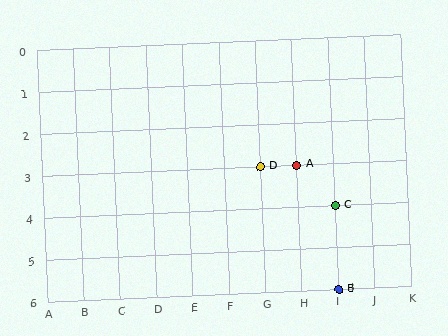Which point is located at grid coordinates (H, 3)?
Point A is at (H, 3).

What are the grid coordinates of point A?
Point A is at grid coordinates (H, 3).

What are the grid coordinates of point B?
Point B is at grid coordinates (I, 6).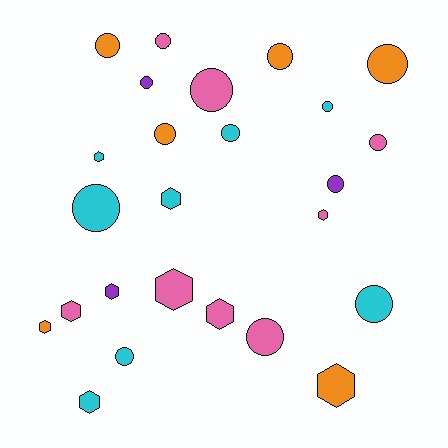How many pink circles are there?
There are 4 pink circles.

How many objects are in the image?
There are 25 objects.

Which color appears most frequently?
Cyan, with 8 objects.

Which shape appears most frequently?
Circle, with 15 objects.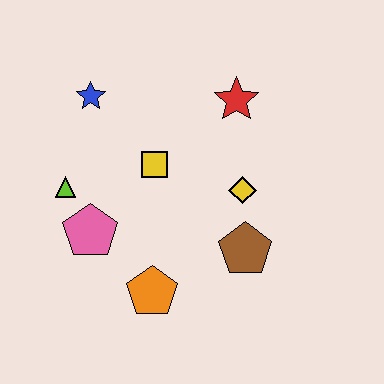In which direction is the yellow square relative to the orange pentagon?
The yellow square is above the orange pentagon.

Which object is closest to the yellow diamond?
The brown pentagon is closest to the yellow diamond.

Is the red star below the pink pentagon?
No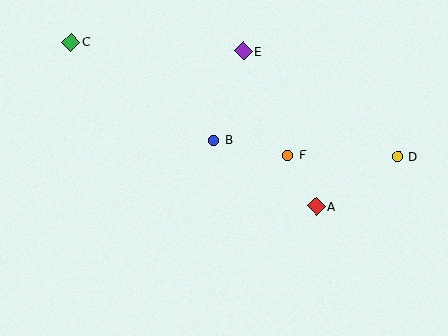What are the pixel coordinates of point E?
Point E is at (244, 51).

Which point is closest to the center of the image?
Point B at (214, 140) is closest to the center.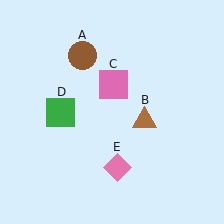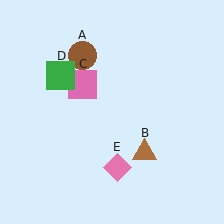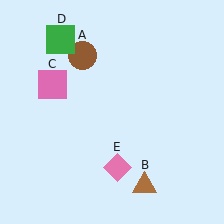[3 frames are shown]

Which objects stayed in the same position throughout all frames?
Brown circle (object A) and pink diamond (object E) remained stationary.